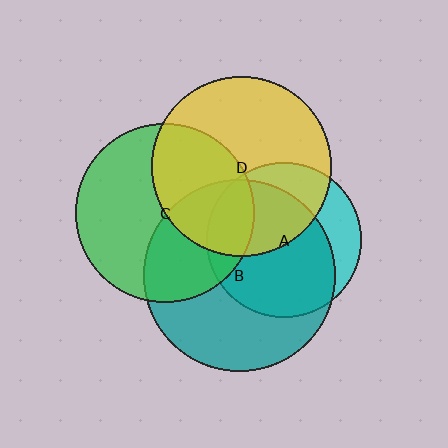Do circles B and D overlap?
Yes.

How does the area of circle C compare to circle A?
Approximately 1.3 times.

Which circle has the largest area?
Circle B (teal).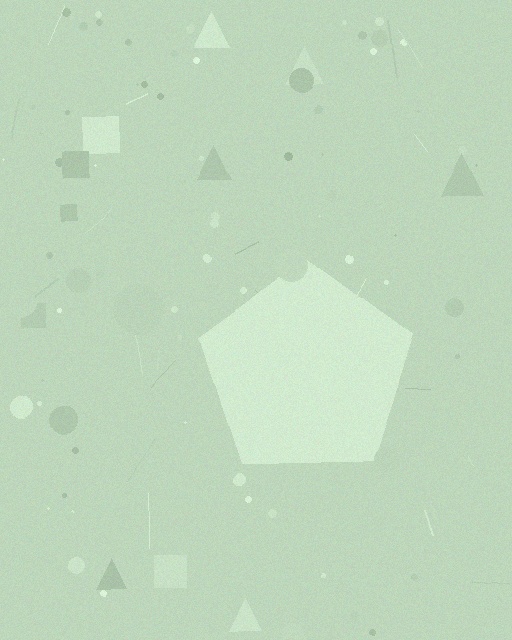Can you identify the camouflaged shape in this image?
The camouflaged shape is a pentagon.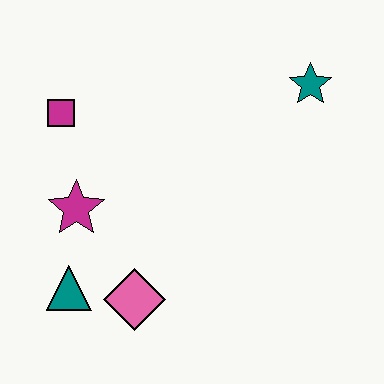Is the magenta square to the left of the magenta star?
Yes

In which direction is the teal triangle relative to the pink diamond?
The teal triangle is to the left of the pink diamond.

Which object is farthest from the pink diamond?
The teal star is farthest from the pink diamond.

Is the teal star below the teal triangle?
No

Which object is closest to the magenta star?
The teal triangle is closest to the magenta star.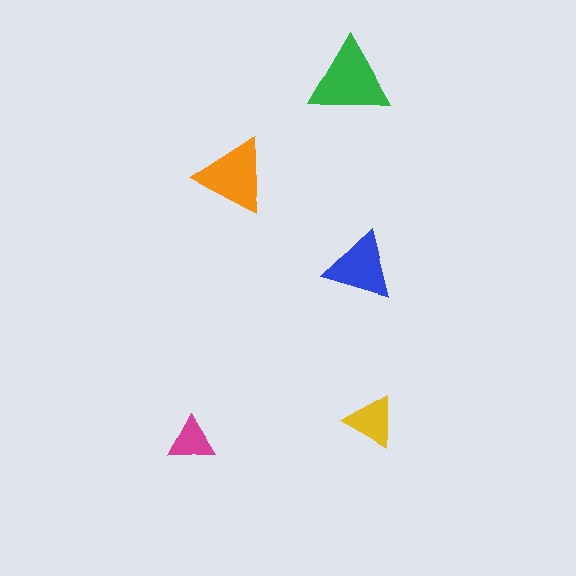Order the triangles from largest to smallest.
the green one, the orange one, the blue one, the yellow one, the magenta one.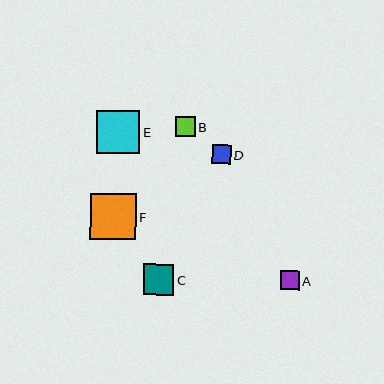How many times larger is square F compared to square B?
Square F is approximately 2.3 times the size of square B.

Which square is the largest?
Square F is the largest with a size of approximately 46 pixels.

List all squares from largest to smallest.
From largest to smallest: F, E, C, B, D, A.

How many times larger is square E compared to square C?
Square E is approximately 1.4 times the size of square C.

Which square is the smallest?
Square A is the smallest with a size of approximately 19 pixels.